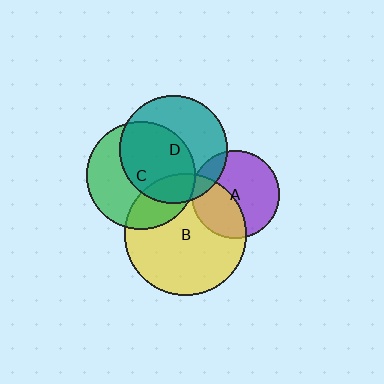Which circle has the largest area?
Circle B (yellow).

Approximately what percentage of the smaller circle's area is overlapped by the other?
Approximately 15%.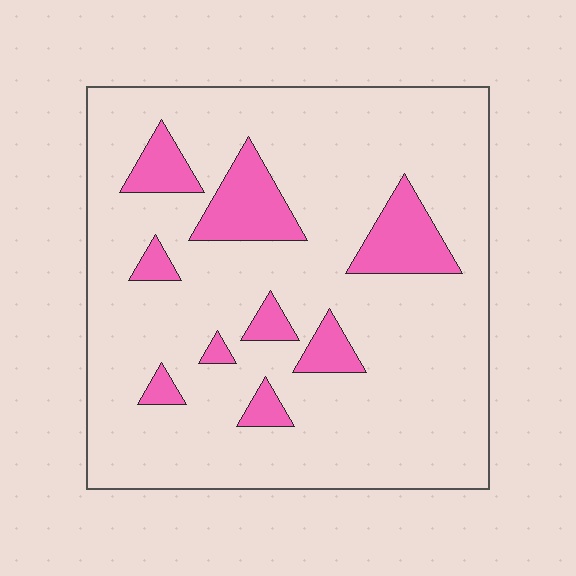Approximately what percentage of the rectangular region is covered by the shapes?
Approximately 15%.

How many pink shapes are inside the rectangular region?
9.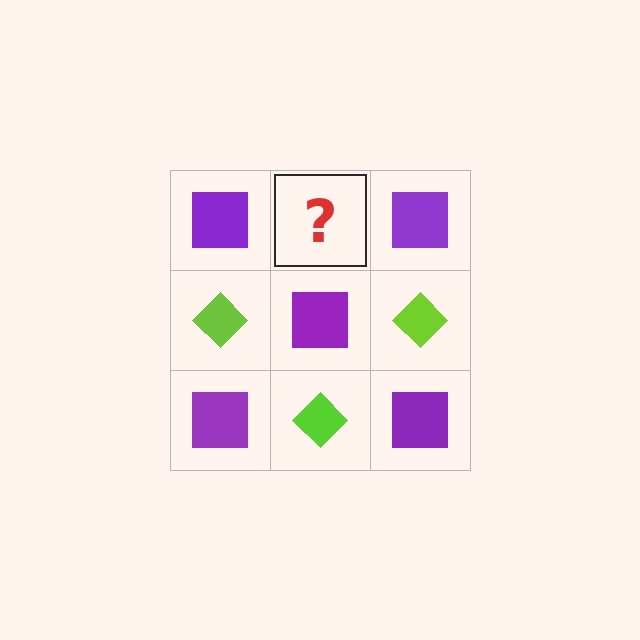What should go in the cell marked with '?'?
The missing cell should contain a lime diamond.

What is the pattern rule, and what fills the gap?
The rule is that it alternates purple square and lime diamond in a checkerboard pattern. The gap should be filled with a lime diamond.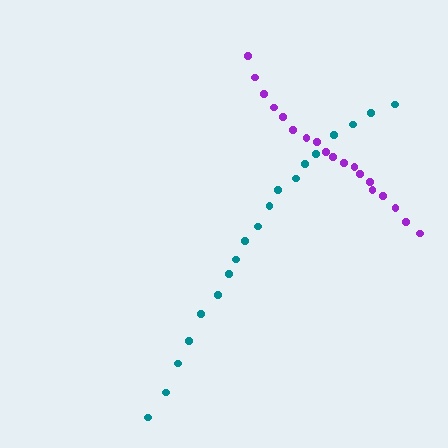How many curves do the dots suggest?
There are 2 distinct paths.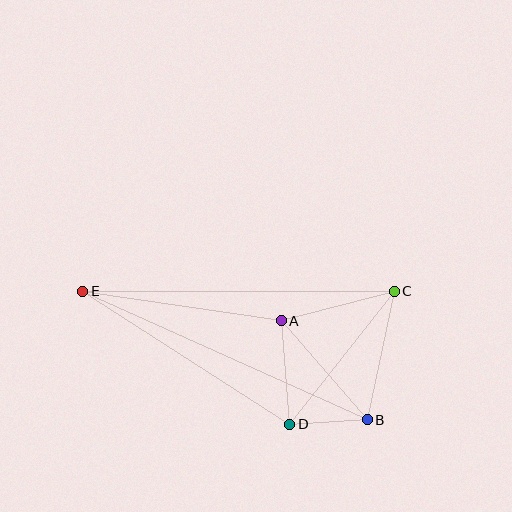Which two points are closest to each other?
Points B and D are closest to each other.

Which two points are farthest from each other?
Points B and E are farthest from each other.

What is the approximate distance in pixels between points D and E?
The distance between D and E is approximately 246 pixels.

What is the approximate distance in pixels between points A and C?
The distance between A and C is approximately 117 pixels.